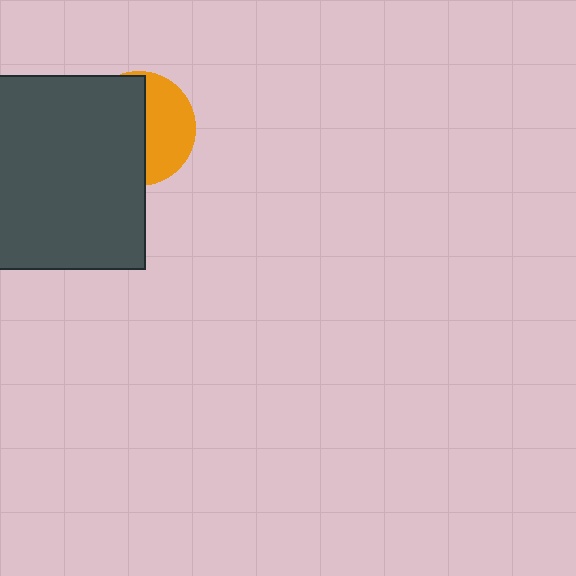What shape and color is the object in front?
The object in front is a dark gray rectangle.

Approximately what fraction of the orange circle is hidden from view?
Roughly 56% of the orange circle is hidden behind the dark gray rectangle.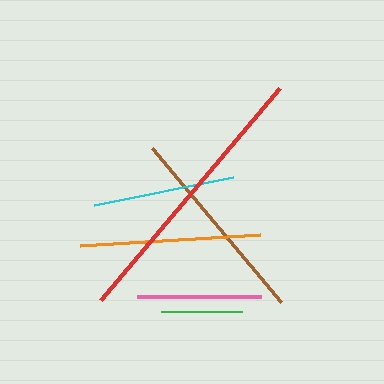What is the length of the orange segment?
The orange segment is approximately 180 pixels long.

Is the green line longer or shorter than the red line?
The red line is longer than the green line.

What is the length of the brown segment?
The brown segment is approximately 202 pixels long.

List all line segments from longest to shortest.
From longest to shortest: red, brown, orange, cyan, pink, green.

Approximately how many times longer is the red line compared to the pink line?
The red line is approximately 2.3 times the length of the pink line.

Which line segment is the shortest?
The green line is the shortest at approximately 81 pixels.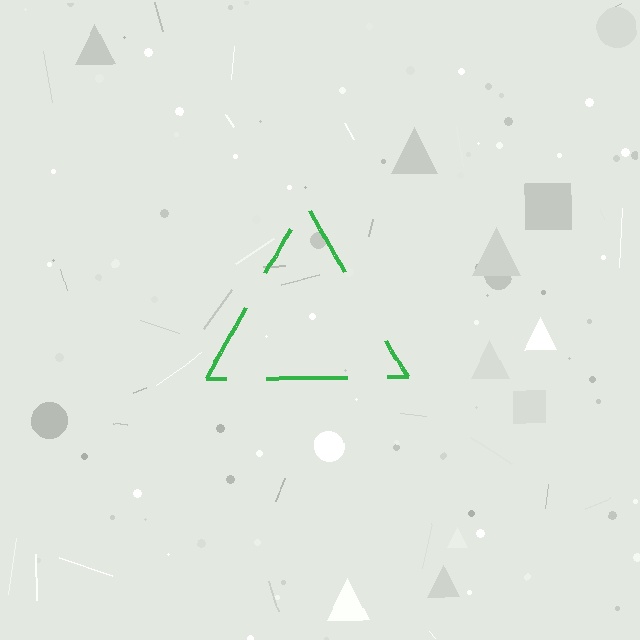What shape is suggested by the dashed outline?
The dashed outline suggests a triangle.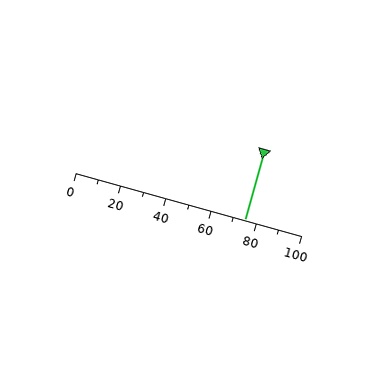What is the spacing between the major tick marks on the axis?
The major ticks are spaced 20 apart.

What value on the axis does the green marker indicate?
The marker indicates approximately 75.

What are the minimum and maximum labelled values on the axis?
The axis runs from 0 to 100.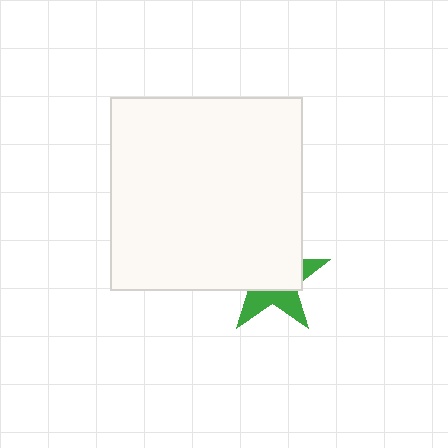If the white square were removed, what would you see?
You would see the complete green star.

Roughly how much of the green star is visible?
A small part of it is visible (roughly 37%).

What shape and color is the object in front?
The object in front is a white square.